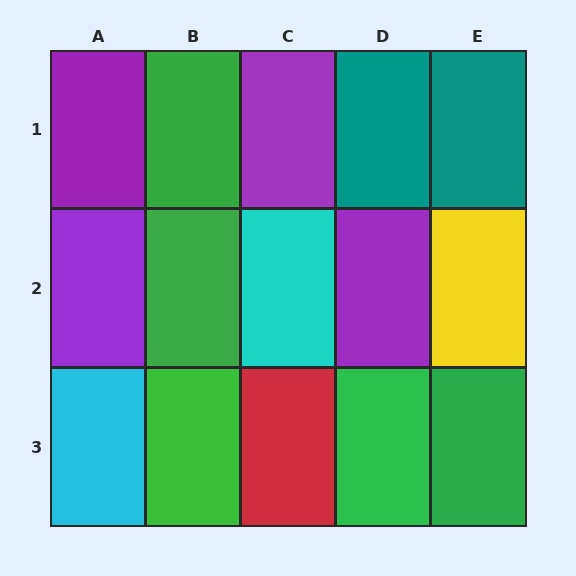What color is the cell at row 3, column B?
Green.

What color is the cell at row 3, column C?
Red.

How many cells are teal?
2 cells are teal.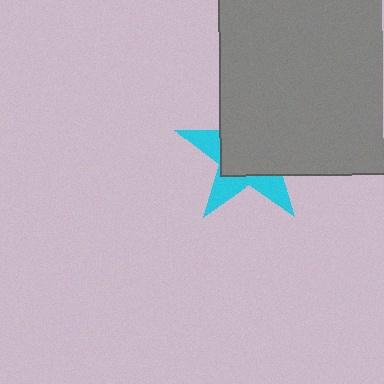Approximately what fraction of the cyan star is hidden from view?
Roughly 64% of the cyan star is hidden behind the gray rectangle.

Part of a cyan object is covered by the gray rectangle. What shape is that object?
It is a star.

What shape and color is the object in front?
The object in front is a gray rectangle.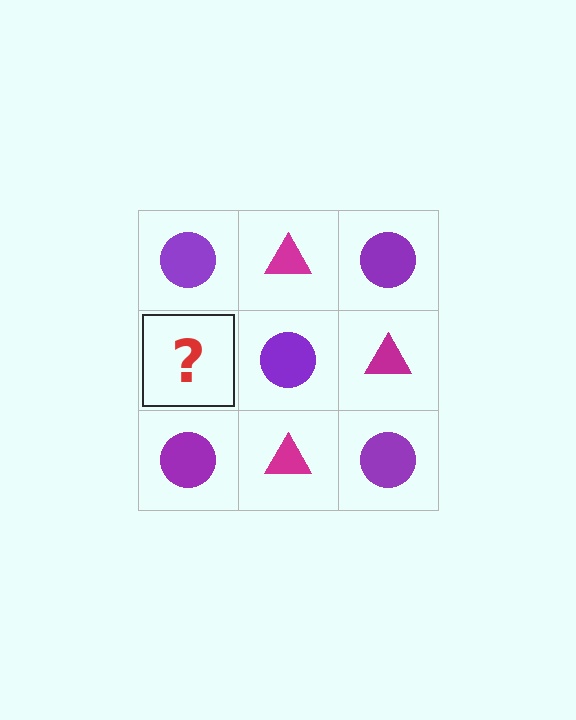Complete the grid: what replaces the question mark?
The question mark should be replaced with a magenta triangle.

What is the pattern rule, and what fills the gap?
The rule is that it alternates purple circle and magenta triangle in a checkerboard pattern. The gap should be filled with a magenta triangle.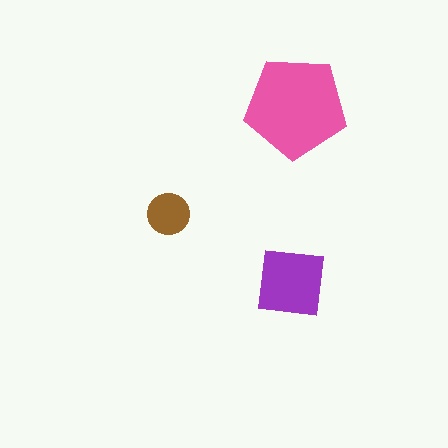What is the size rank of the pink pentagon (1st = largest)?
1st.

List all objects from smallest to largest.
The brown circle, the purple square, the pink pentagon.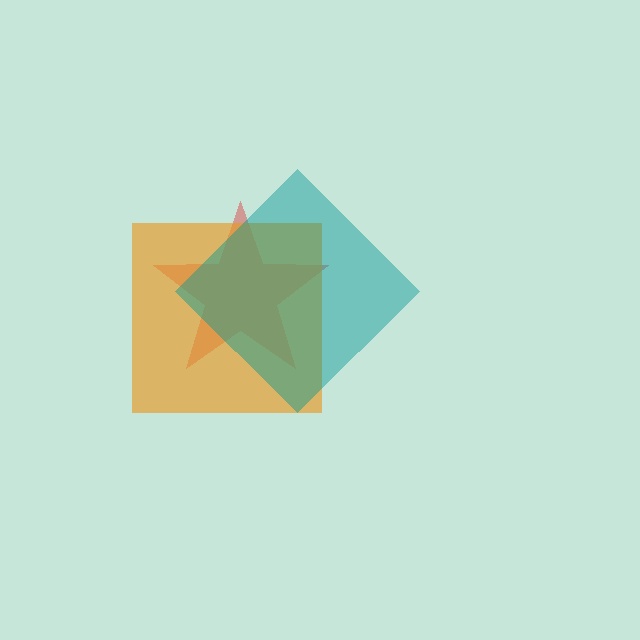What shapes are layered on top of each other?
The layered shapes are: a red star, an orange square, a teal diamond.